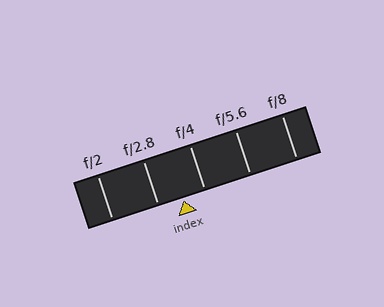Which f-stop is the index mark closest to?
The index mark is closest to f/4.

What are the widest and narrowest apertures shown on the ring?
The widest aperture shown is f/2 and the narrowest is f/8.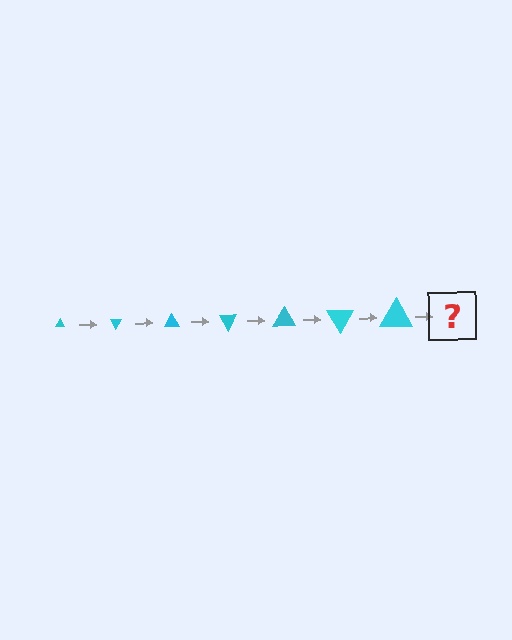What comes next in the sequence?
The next element should be a triangle, larger than the previous one and rotated 420 degrees from the start.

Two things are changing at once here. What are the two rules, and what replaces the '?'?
The two rules are that the triangle grows larger each step and it rotates 60 degrees each step. The '?' should be a triangle, larger than the previous one and rotated 420 degrees from the start.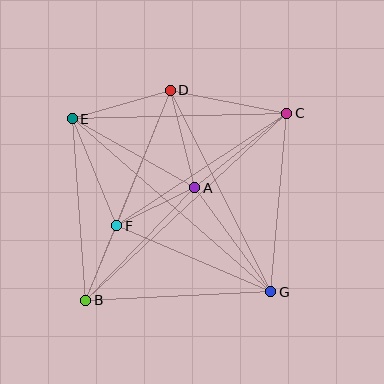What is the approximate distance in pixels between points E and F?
The distance between E and F is approximately 116 pixels.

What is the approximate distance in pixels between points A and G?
The distance between A and G is approximately 129 pixels.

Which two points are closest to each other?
Points B and F are closest to each other.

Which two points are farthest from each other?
Points B and C are farthest from each other.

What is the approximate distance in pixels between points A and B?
The distance between A and B is approximately 157 pixels.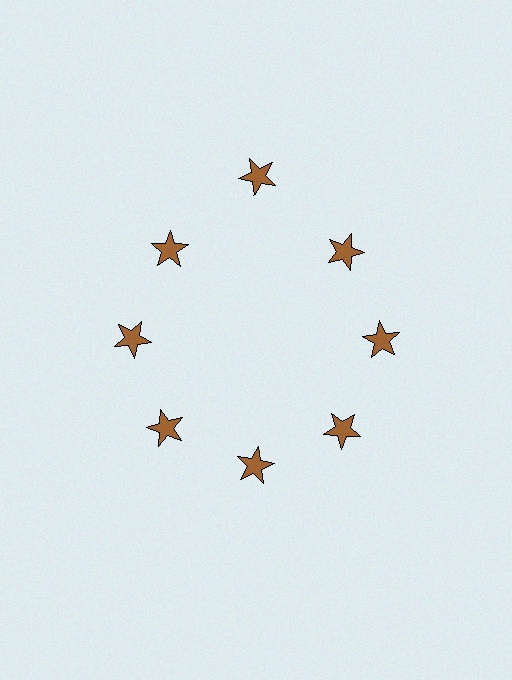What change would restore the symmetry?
The symmetry would be restored by moving it inward, back onto the ring so that all 8 stars sit at equal angles and equal distance from the center.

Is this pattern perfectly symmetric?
No. The 8 brown stars are arranged in a ring, but one element near the 12 o'clock position is pushed outward from the center, breaking the 8-fold rotational symmetry.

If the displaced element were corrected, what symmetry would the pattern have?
It would have 8-fold rotational symmetry — the pattern would map onto itself every 45 degrees.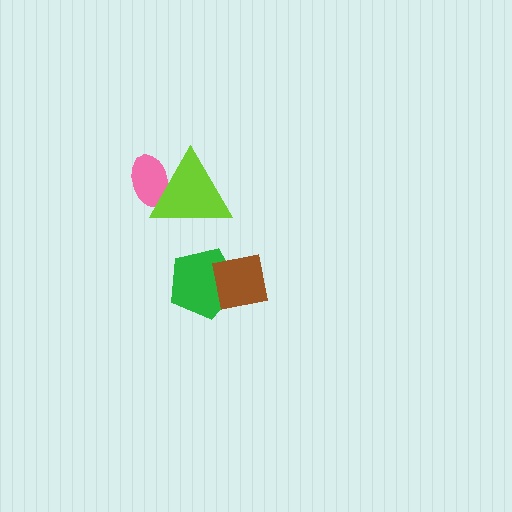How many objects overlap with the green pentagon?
1 object overlaps with the green pentagon.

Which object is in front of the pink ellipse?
The lime triangle is in front of the pink ellipse.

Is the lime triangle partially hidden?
No, no other shape covers it.